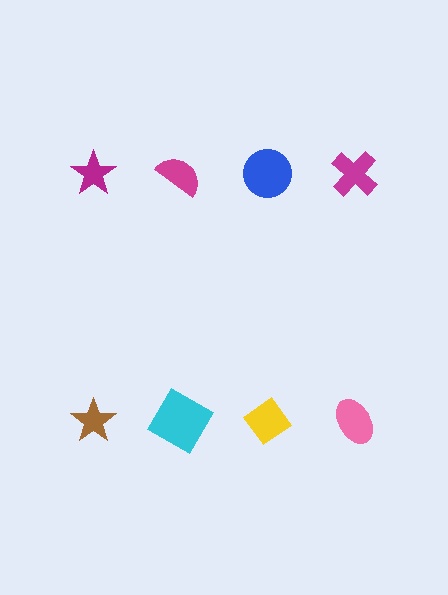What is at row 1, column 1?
A magenta star.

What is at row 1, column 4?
A magenta cross.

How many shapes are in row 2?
4 shapes.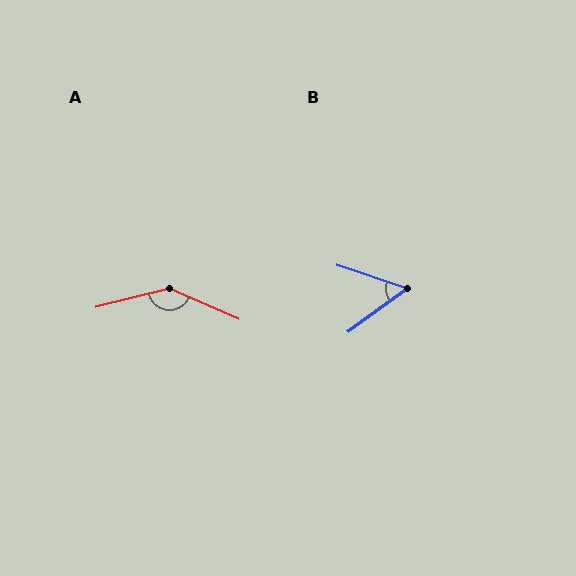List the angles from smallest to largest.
B (55°), A (142°).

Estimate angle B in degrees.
Approximately 55 degrees.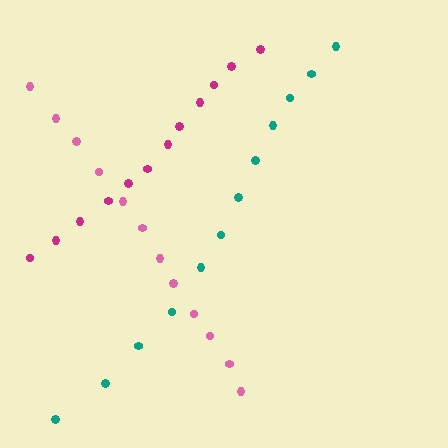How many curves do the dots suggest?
There are 3 distinct paths.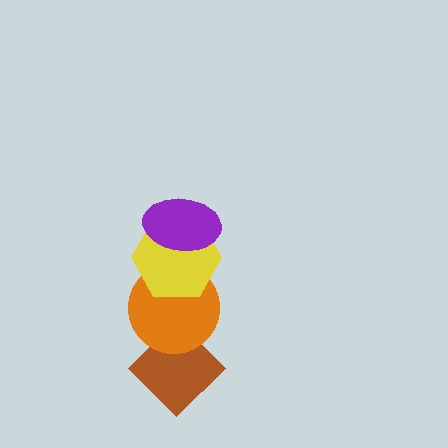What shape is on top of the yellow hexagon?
The purple ellipse is on top of the yellow hexagon.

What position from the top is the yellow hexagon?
The yellow hexagon is 2nd from the top.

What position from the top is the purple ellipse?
The purple ellipse is 1st from the top.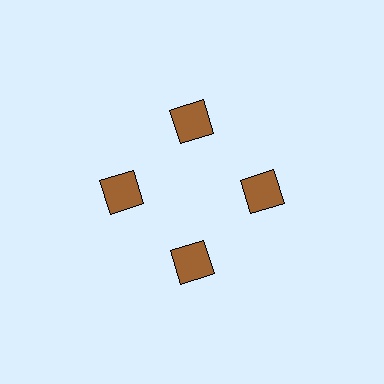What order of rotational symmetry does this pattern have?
This pattern has 4-fold rotational symmetry.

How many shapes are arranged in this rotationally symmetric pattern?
There are 4 shapes, arranged in 4 groups of 1.